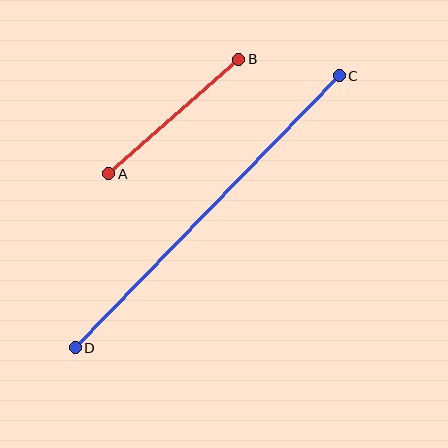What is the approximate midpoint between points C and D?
The midpoint is at approximately (207, 212) pixels.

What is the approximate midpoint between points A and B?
The midpoint is at approximately (174, 116) pixels.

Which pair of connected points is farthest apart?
Points C and D are farthest apart.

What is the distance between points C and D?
The distance is approximately 379 pixels.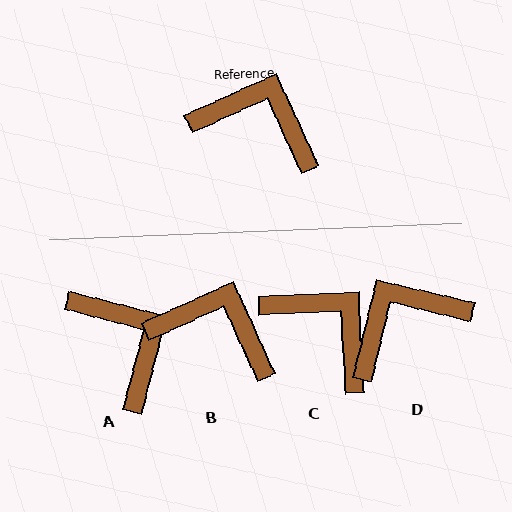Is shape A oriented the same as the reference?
No, it is off by about 39 degrees.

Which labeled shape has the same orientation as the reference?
B.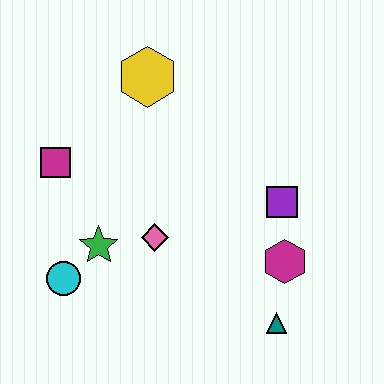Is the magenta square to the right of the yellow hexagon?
No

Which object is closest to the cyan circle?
The green star is closest to the cyan circle.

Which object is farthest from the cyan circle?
The purple square is farthest from the cyan circle.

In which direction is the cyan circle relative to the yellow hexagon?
The cyan circle is below the yellow hexagon.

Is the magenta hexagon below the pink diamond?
Yes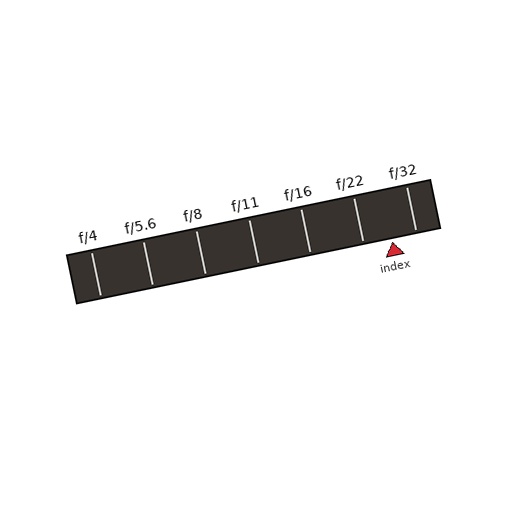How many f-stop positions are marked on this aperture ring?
There are 7 f-stop positions marked.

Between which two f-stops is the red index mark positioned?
The index mark is between f/22 and f/32.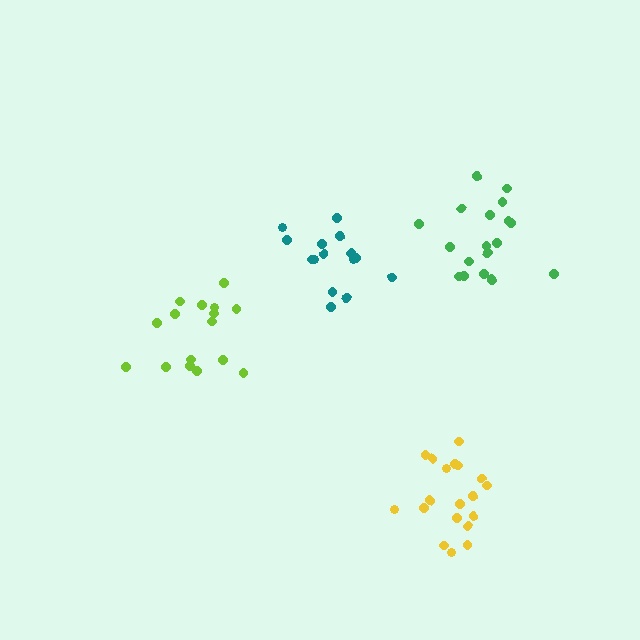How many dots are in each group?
Group 1: 19 dots, Group 2: 15 dots, Group 3: 16 dots, Group 4: 19 dots (69 total).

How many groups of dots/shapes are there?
There are 4 groups.